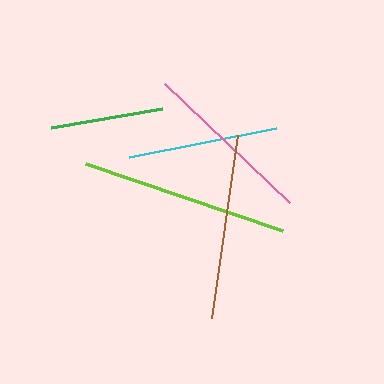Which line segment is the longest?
The lime line is the longest at approximately 208 pixels.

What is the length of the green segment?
The green segment is approximately 112 pixels long.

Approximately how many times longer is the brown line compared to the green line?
The brown line is approximately 1.6 times the length of the green line.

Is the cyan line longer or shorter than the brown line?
The brown line is longer than the cyan line.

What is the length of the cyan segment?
The cyan segment is approximately 150 pixels long.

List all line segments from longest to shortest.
From longest to shortest: lime, brown, pink, cyan, green.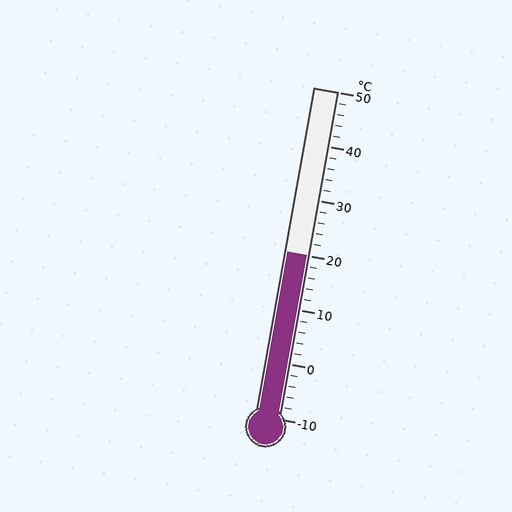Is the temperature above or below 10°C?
The temperature is above 10°C.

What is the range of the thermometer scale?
The thermometer scale ranges from -10°C to 50°C.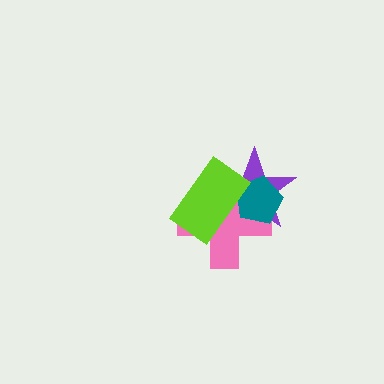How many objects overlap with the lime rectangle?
3 objects overlap with the lime rectangle.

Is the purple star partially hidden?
Yes, it is partially covered by another shape.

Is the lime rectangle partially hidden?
No, no other shape covers it.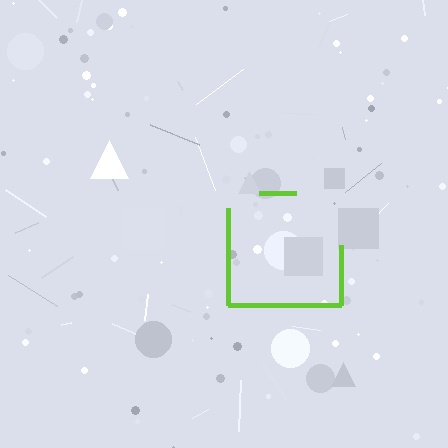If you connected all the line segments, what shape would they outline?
They would outline a square.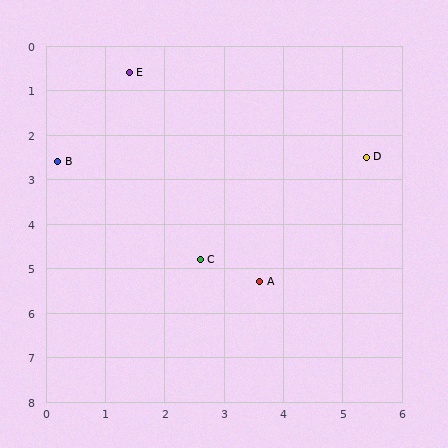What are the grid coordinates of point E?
Point E is at approximately (1.4, 0.6).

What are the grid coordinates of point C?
Point C is at approximately (2.6, 4.8).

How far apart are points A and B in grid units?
Points A and B are about 4.3 grid units apart.